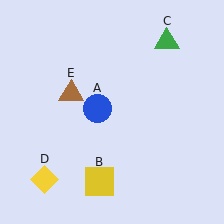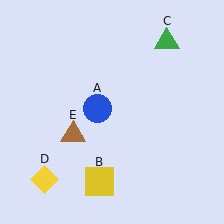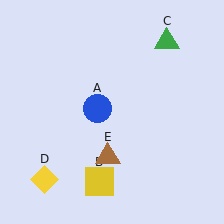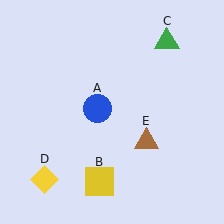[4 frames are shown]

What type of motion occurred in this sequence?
The brown triangle (object E) rotated counterclockwise around the center of the scene.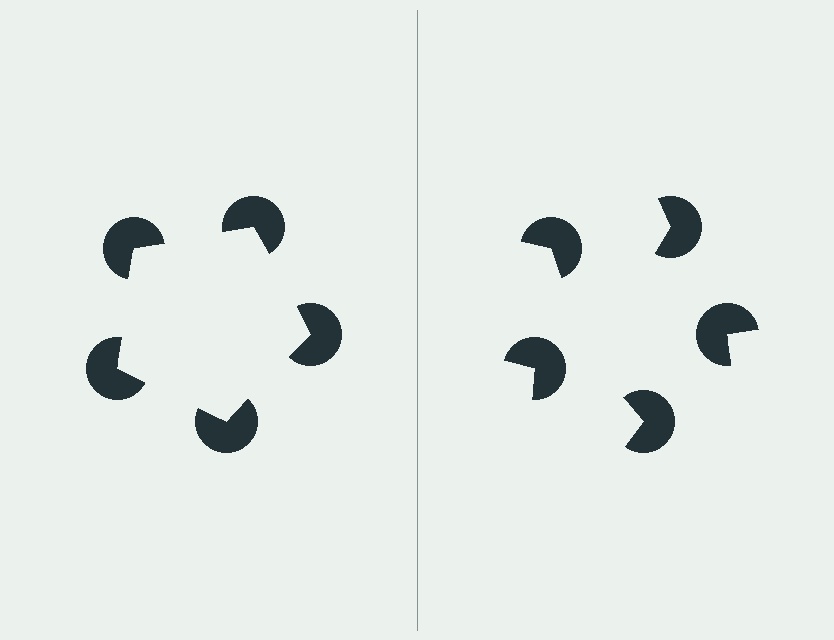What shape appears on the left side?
An illusory pentagon.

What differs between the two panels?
The pac-man discs are positioned identically on both sides; only the wedge orientations differ. On the left they align to a pentagon; on the right they are misaligned.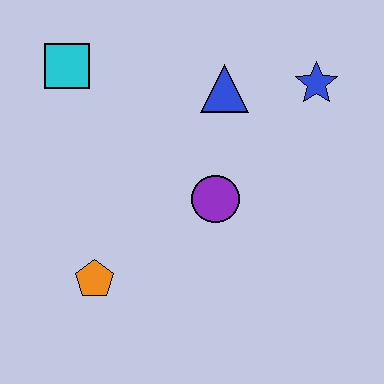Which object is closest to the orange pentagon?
The purple circle is closest to the orange pentagon.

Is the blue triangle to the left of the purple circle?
No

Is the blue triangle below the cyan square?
Yes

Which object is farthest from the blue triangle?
The orange pentagon is farthest from the blue triangle.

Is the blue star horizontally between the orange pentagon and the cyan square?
No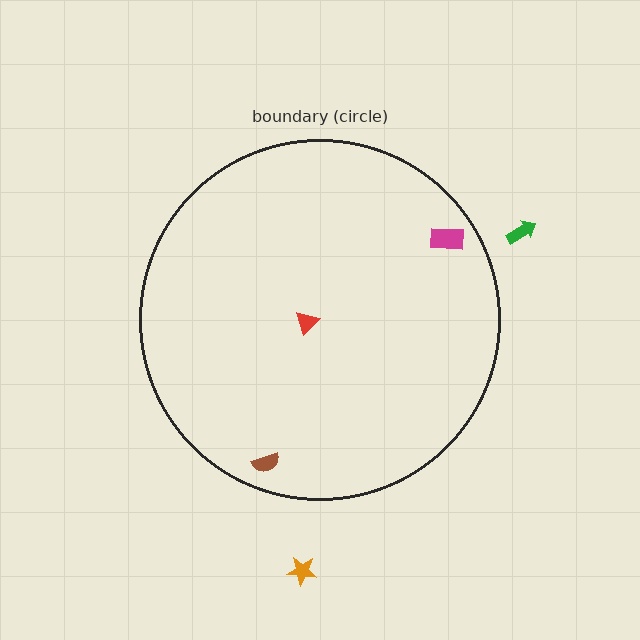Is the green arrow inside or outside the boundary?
Outside.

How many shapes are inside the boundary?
3 inside, 2 outside.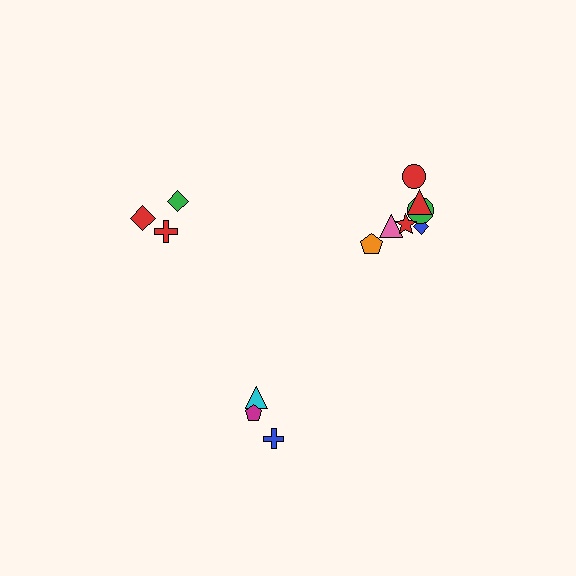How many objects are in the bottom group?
There are 3 objects.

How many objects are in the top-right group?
There are 8 objects.